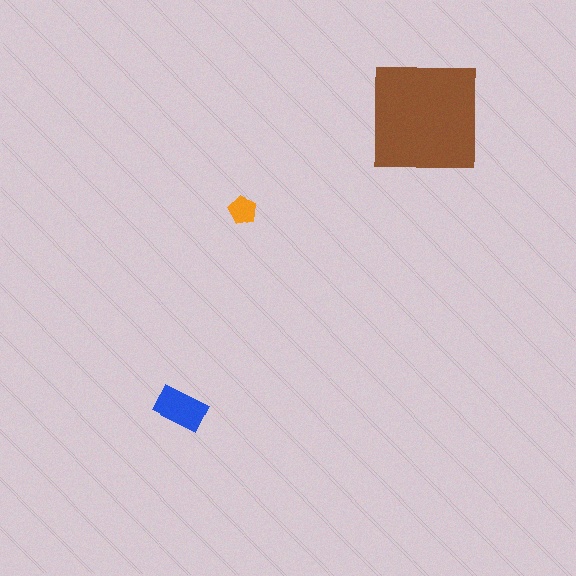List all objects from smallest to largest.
The orange pentagon, the blue rectangle, the brown square.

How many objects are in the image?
There are 3 objects in the image.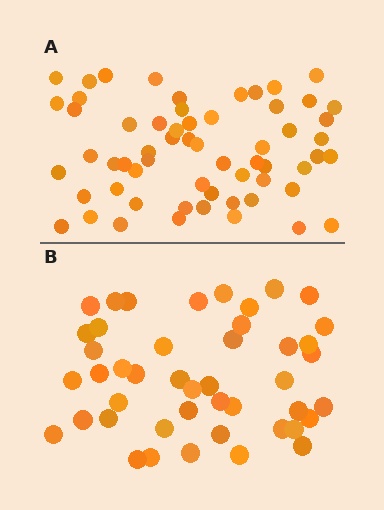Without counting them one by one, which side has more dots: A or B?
Region A (the top region) has more dots.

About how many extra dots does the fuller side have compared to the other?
Region A has approximately 15 more dots than region B.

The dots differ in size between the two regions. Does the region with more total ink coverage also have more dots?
No. Region B has more total ink coverage because its dots are larger, but region A actually contains more individual dots. Total area can be misleading — the number of items is what matters here.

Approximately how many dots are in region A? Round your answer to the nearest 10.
About 60 dots.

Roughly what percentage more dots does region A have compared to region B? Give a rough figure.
About 35% more.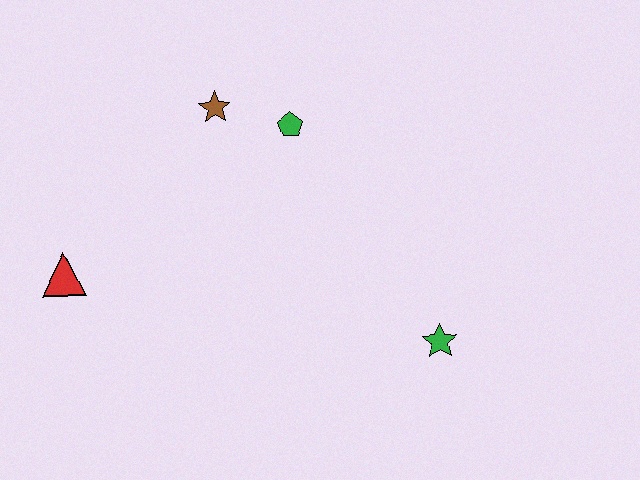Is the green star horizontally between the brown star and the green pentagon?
No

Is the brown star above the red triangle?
Yes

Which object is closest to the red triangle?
The brown star is closest to the red triangle.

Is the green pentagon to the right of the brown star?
Yes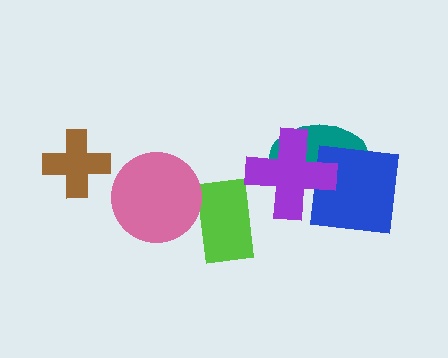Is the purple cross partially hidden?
No, no other shape covers it.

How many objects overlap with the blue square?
2 objects overlap with the blue square.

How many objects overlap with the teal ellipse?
2 objects overlap with the teal ellipse.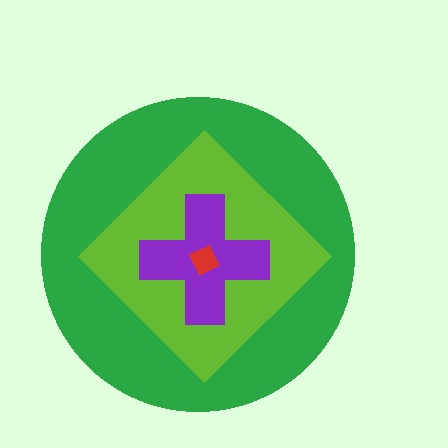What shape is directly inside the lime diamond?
The purple cross.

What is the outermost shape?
The green circle.